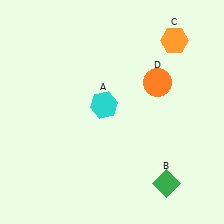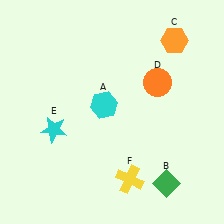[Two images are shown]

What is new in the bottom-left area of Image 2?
A cyan star (E) was added in the bottom-left area of Image 2.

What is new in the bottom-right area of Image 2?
A yellow cross (F) was added in the bottom-right area of Image 2.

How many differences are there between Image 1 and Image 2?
There are 2 differences between the two images.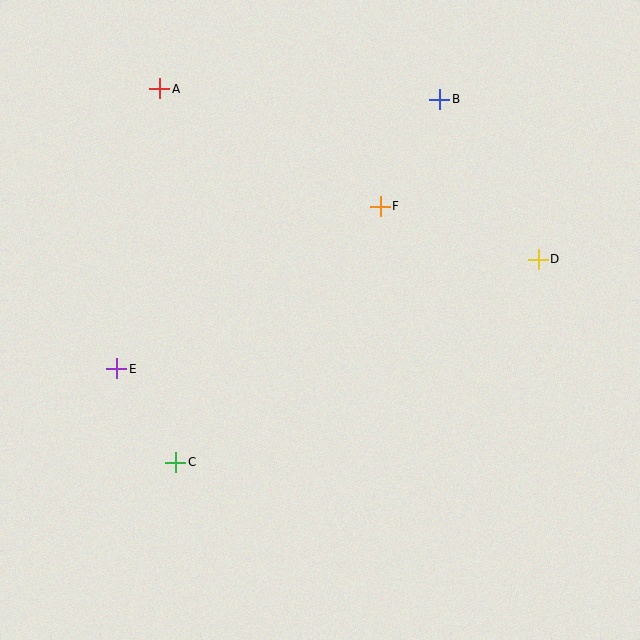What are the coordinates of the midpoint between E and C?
The midpoint between E and C is at (146, 416).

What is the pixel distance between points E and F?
The distance between E and F is 310 pixels.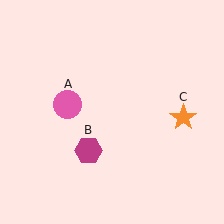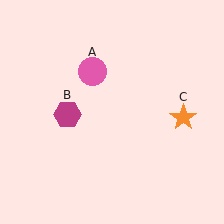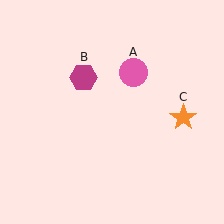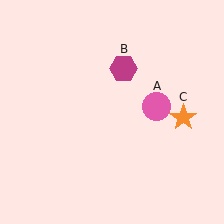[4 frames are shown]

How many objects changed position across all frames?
2 objects changed position: pink circle (object A), magenta hexagon (object B).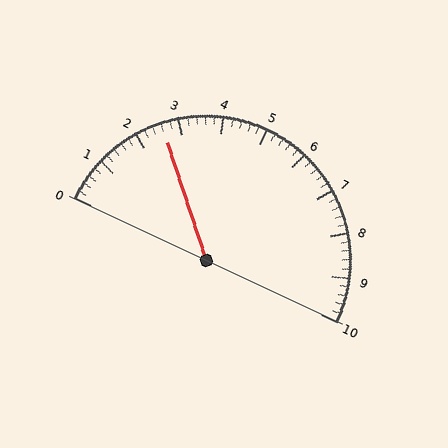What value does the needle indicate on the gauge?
The needle indicates approximately 2.6.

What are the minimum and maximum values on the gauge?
The gauge ranges from 0 to 10.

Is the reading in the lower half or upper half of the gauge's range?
The reading is in the lower half of the range (0 to 10).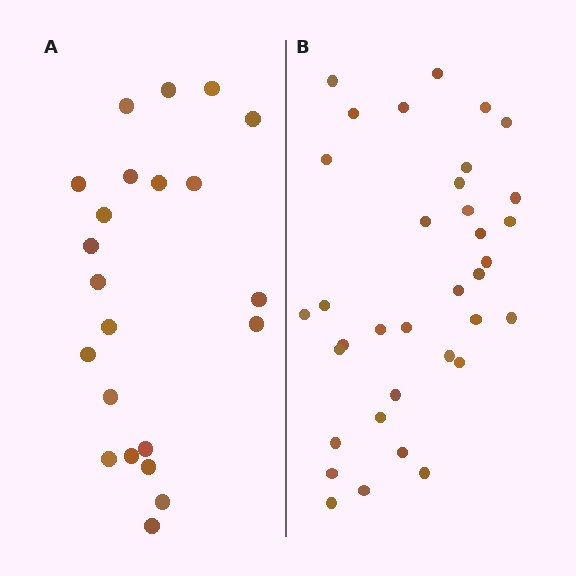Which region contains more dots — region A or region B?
Region B (the right region) has more dots.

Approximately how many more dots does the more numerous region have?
Region B has approximately 15 more dots than region A.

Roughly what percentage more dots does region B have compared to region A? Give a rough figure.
About 60% more.